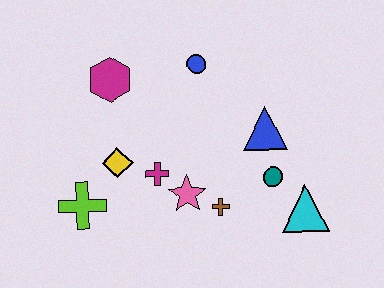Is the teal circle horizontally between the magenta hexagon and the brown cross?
No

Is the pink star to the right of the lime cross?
Yes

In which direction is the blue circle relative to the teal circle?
The blue circle is above the teal circle.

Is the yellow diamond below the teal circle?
No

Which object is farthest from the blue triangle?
The lime cross is farthest from the blue triangle.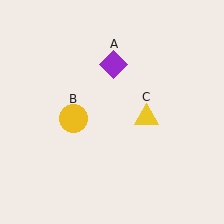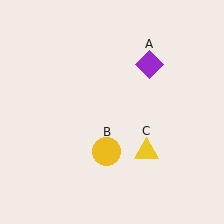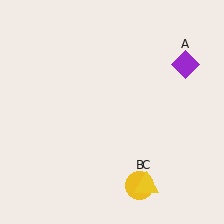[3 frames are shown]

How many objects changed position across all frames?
3 objects changed position: purple diamond (object A), yellow circle (object B), yellow triangle (object C).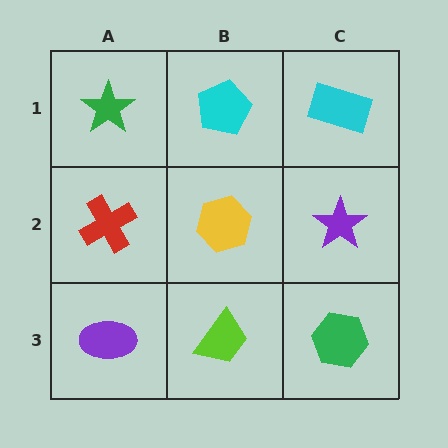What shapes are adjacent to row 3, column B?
A yellow hexagon (row 2, column B), a purple ellipse (row 3, column A), a green hexagon (row 3, column C).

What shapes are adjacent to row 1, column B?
A yellow hexagon (row 2, column B), a green star (row 1, column A), a cyan rectangle (row 1, column C).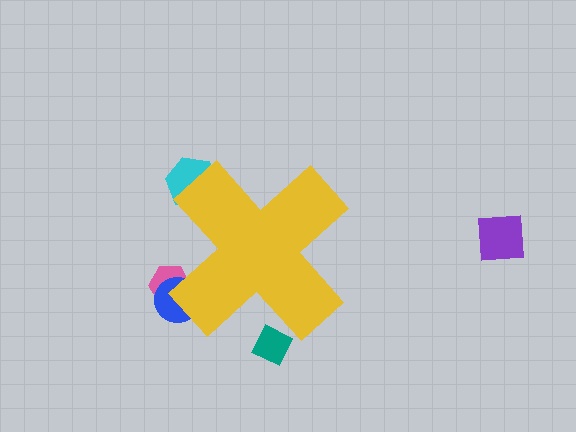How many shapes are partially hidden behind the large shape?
4 shapes are partially hidden.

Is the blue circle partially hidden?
Yes, the blue circle is partially hidden behind the yellow cross.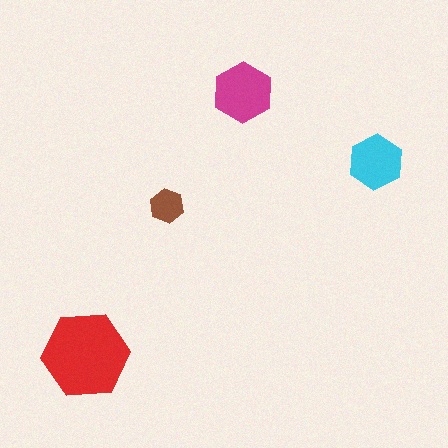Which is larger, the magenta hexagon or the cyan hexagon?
The magenta one.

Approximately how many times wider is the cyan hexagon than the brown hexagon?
About 1.5 times wider.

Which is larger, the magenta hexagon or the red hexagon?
The red one.